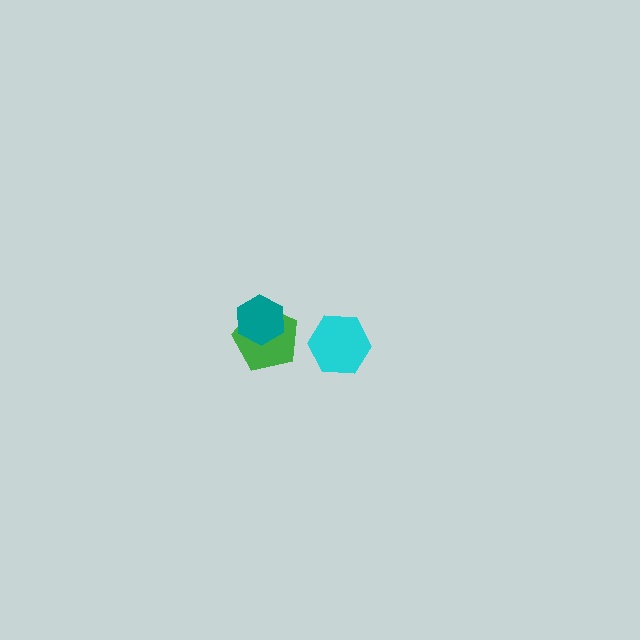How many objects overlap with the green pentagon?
1 object overlaps with the green pentagon.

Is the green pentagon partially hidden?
Yes, it is partially covered by another shape.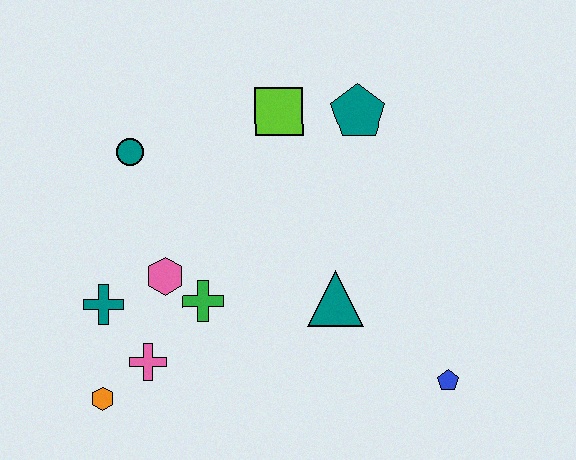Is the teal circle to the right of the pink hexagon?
No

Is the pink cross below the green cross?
Yes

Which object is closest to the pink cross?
The orange hexagon is closest to the pink cross.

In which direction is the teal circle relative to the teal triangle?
The teal circle is to the left of the teal triangle.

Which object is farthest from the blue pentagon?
The teal circle is farthest from the blue pentagon.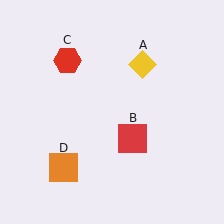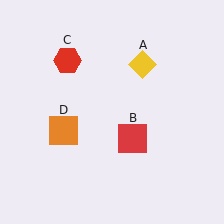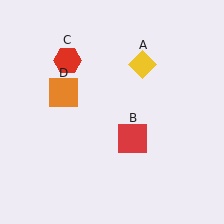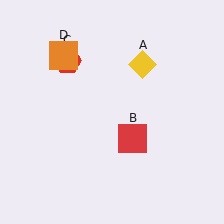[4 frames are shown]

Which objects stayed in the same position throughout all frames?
Yellow diamond (object A) and red square (object B) and red hexagon (object C) remained stationary.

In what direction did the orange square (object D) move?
The orange square (object D) moved up.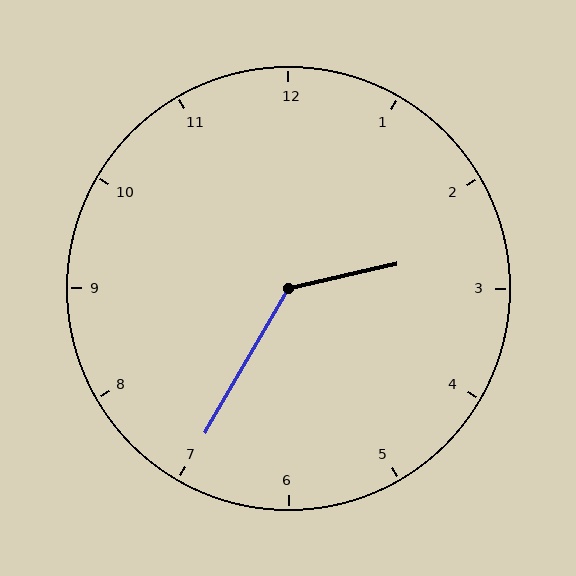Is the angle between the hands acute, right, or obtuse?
It is obtuse.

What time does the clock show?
2:35.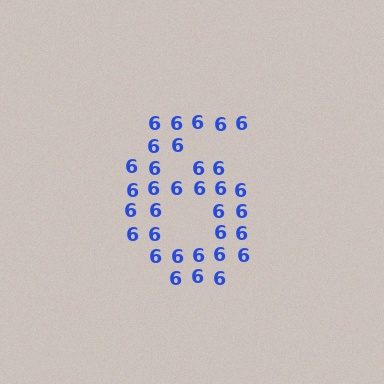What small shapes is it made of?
It is made of small digit 6's.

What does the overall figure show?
The overall figure shows the digit 6.